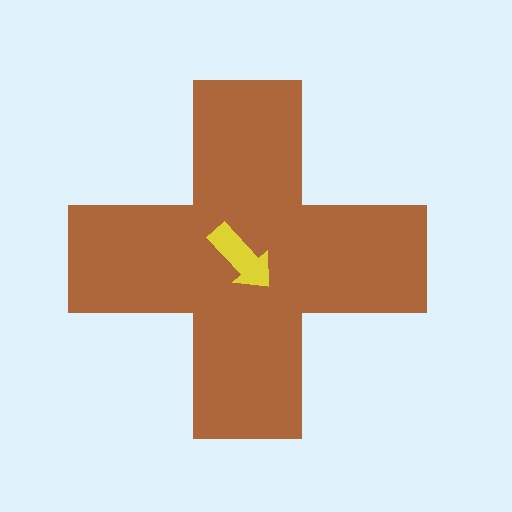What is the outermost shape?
The brown cross.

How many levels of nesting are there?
2.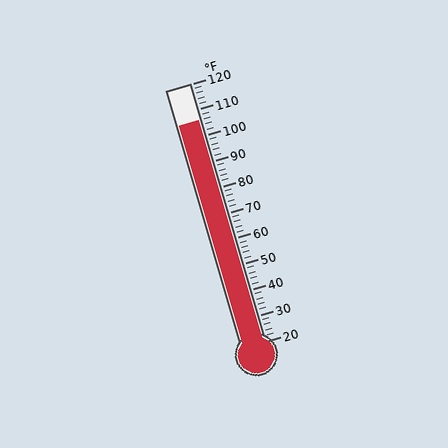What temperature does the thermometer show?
The thermometer shows approximately 106°F.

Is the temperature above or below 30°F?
The temperature is above 30°F.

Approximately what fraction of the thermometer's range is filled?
The thermometer is filled to approximately 85% of its range.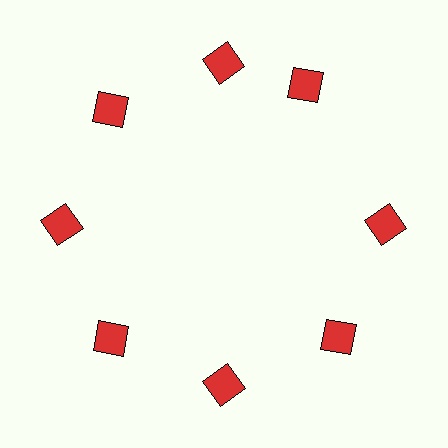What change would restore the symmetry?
The symmetry would be restored by rotating it back into even spacing with its neighbors so that all 8 squares sit at equal angles and equal distance from the center.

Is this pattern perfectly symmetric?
No. The 8 red squares are arranged in a ring, but one element near the 2 o'clock position is rotated out of alignment along the ring, breaking the 8-fold rotational symmetry.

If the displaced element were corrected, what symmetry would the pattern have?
It would have 8-fold rotational symmetry — the pattern would map onto itself every 45 degrees.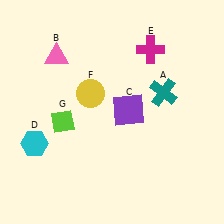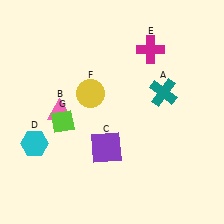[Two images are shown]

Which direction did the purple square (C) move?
The purple square (C) moved down.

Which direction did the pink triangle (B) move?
The pink triangle (B) moved down.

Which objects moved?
The objects that moved are: the pink triangle (B), the purple square (C).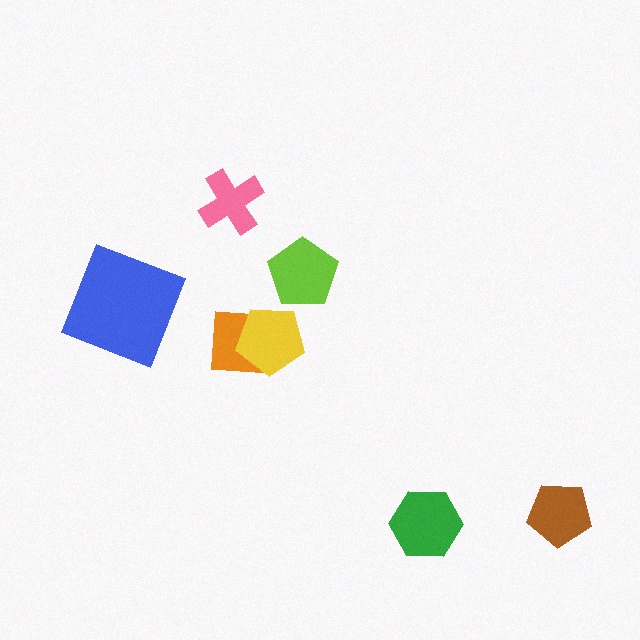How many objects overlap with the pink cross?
0 objects overlap with the pink cross.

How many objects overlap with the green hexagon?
0 objects overlap with the green hexagon.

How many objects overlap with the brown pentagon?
0 objects overlap with the brown pentagon.